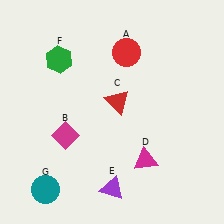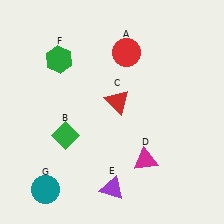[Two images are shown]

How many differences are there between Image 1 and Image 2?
There is 1 difference between the two images.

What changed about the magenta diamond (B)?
In Image 1, B is magenta. In Image 2, it changed to green.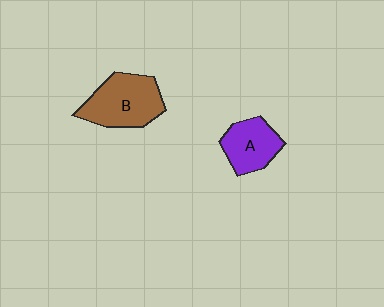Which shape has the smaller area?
Shape A (purple).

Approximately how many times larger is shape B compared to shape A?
Approximately 1.4 times.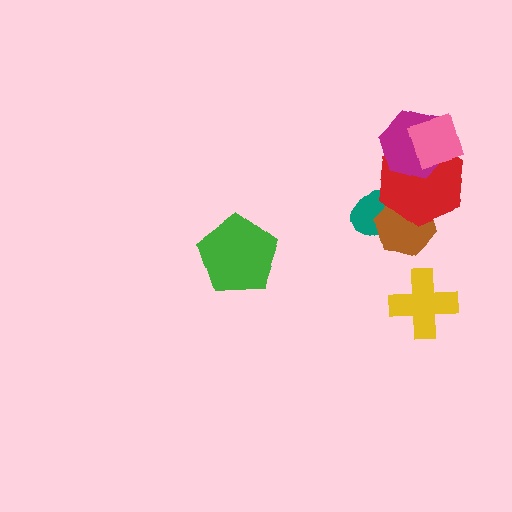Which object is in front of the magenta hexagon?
The pink diamond is in front of the magenta hexagon.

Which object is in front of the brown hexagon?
The red hexagon is in front of the brown hexagon.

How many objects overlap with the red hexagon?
4 objects overlap with the red hexagon.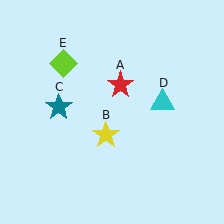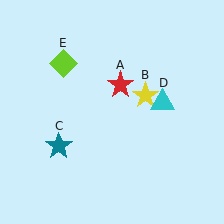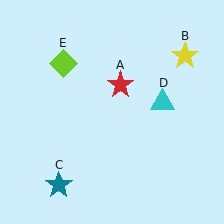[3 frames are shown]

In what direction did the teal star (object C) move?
The teal star (object C) moved down.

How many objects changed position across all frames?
2 objects changed position: yellow star (object B), teal star (object C).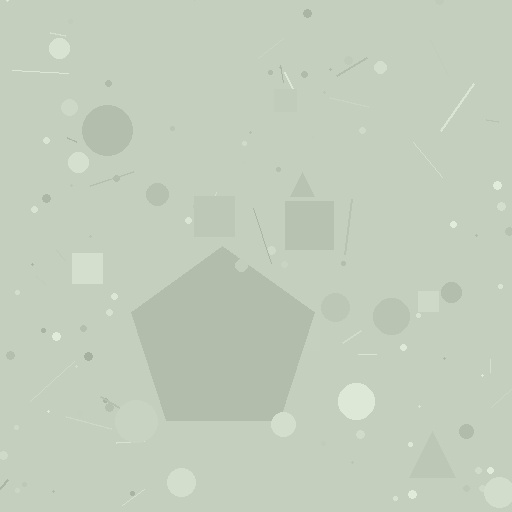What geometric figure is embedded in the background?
A pentagon is embedded in the background.